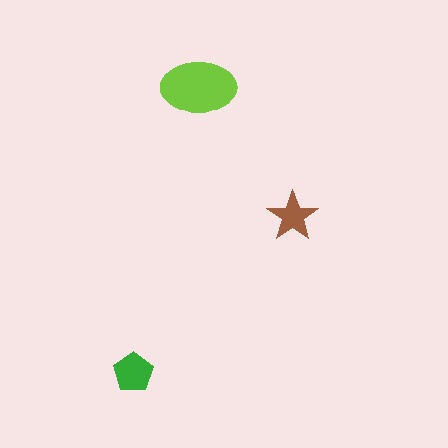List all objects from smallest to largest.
The brown star, the green pentagon, the lime ellipse.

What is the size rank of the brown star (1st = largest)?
3rd.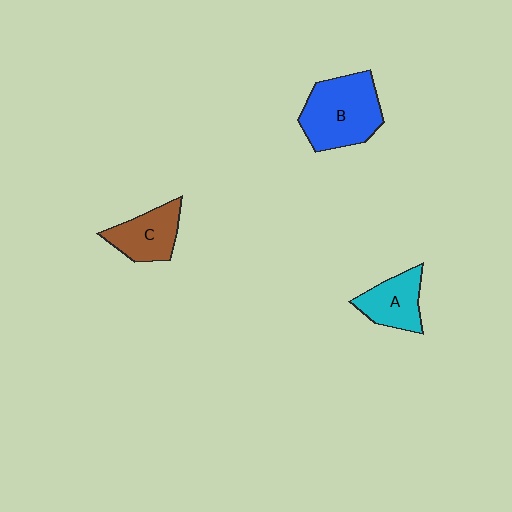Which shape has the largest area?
Shape B (blue).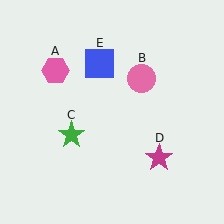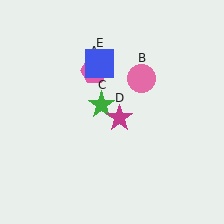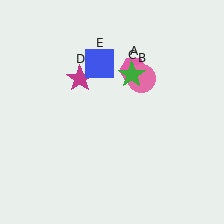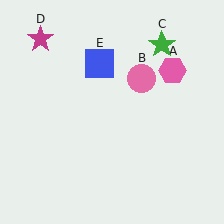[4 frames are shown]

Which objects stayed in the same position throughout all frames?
Pink circle (object B) and blue square (object E) remained stationary.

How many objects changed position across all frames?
3 objects changed position: pink hexagon (object A), green star (object C), magenta star (object D).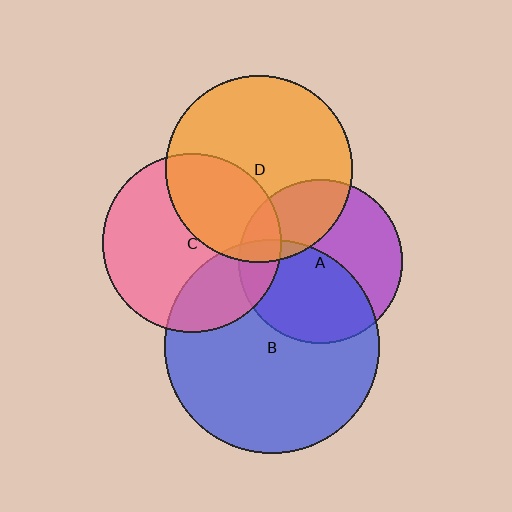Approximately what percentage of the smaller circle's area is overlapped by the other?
Approximately 25%.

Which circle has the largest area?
Circle B (blue).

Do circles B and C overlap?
Yes.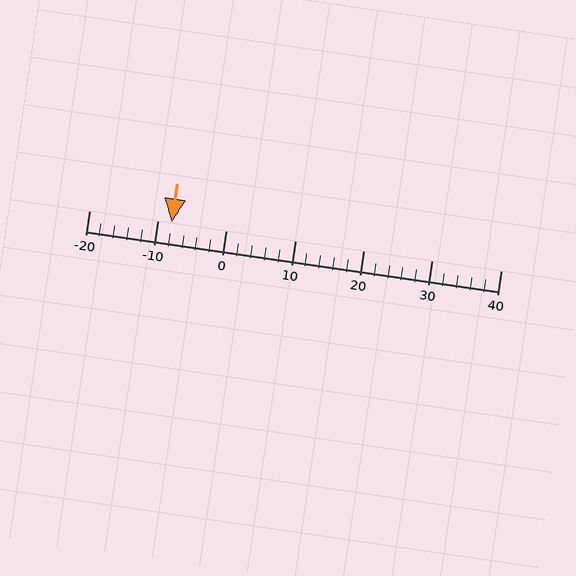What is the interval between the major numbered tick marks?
The major tick marks are spaced 10 units apart.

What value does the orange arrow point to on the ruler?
The orange arrow points to approximately -8.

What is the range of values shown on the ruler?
The ruler shows values from -20 to 40.